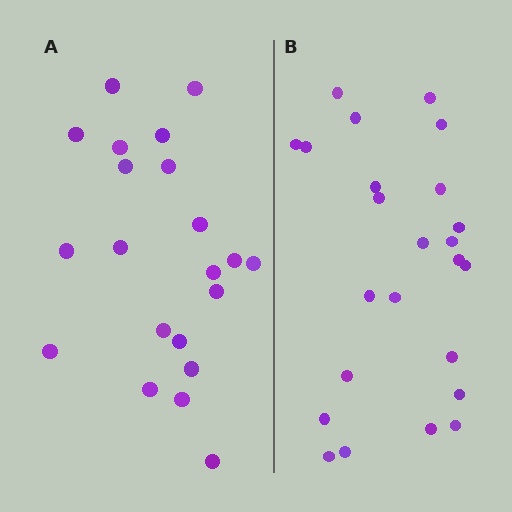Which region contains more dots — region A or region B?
Region B (the right region) has more dots.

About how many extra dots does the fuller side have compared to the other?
Region B has just a few more — roughly 2 or 3 more dots than region A.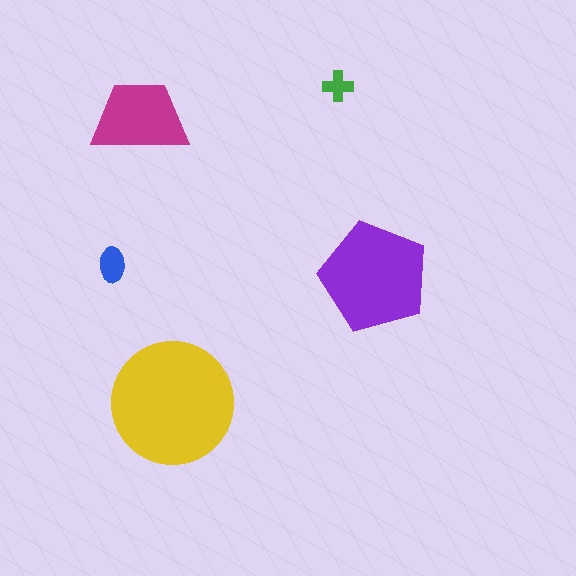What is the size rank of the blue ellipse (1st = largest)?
4th.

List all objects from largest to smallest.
The yellow circle, the purple pentagon, the magenta trapezoid, the blue ellipse, the green cross.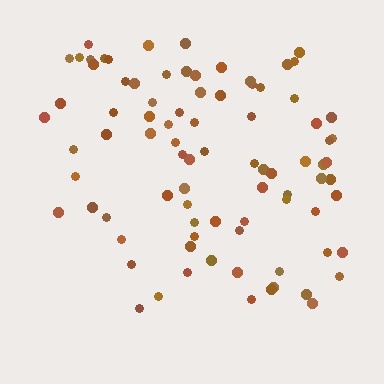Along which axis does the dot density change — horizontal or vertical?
Vertical.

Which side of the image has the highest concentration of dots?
The top.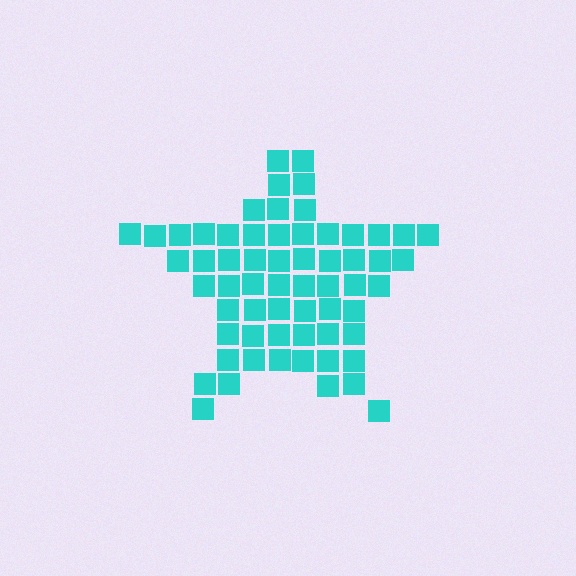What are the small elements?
The small elements are squares.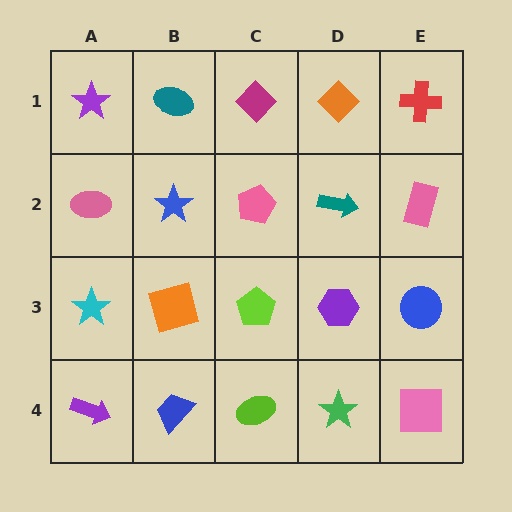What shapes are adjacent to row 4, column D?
A purple hexagon (row 3, column D), a lime ellipse (row 4, column C), a pink square (row 4, column E).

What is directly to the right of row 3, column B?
A lime pentagon.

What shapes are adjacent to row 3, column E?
A pink rectangle (row 2, column E), a pink square (row 4, column E), a purple hexagon (row 3, column D).